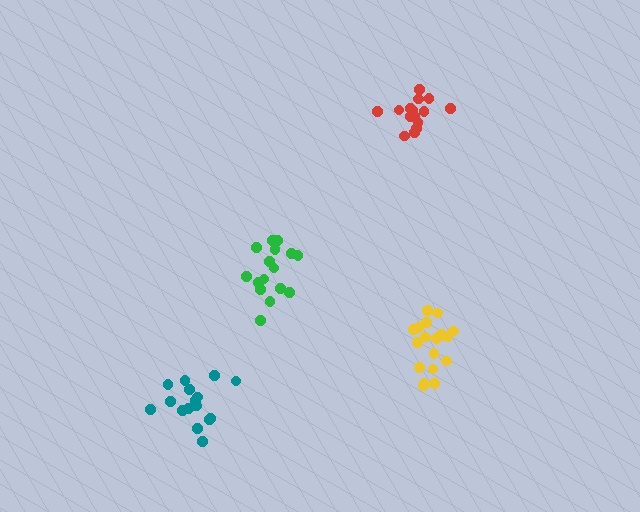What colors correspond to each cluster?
The clusters are colored: teal, red, green, yellow.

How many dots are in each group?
Group 1: 16 dots, Group 2: 15 dots, Group 3: 16 dots, Group 4: 18 dots (65 total).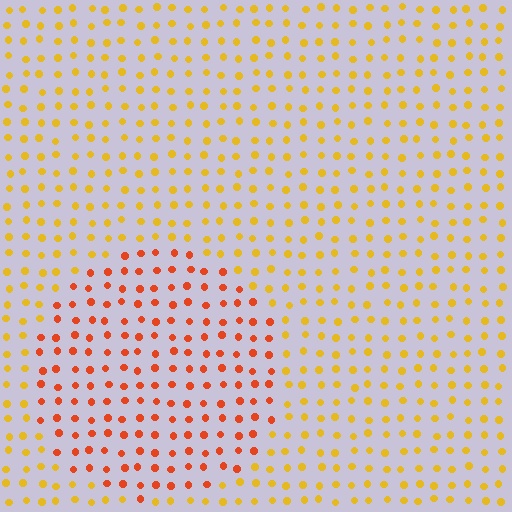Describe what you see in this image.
The image is filled with small yellow elements in a uniform arrangement. A circle-shaped region is visible where the elements are tinted to a slightly different hue, forming a subtle color boundary.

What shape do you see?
I see a circle.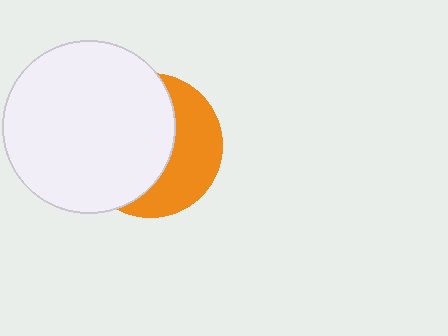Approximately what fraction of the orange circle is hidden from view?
Roughly 60% of the orange circle is hidden behind the white circle.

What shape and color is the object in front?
The object in front is a white circle.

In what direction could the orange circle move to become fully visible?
The orange circle could move right. That would shift it out from behind the white circle entirely.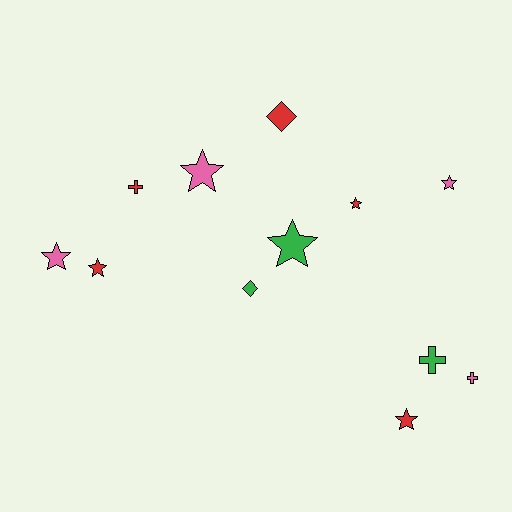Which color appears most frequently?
Red, with 5 objects.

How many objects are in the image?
There are 12 objects.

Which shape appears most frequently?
Star, with 7 objects.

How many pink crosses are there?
There is 1 pink cross.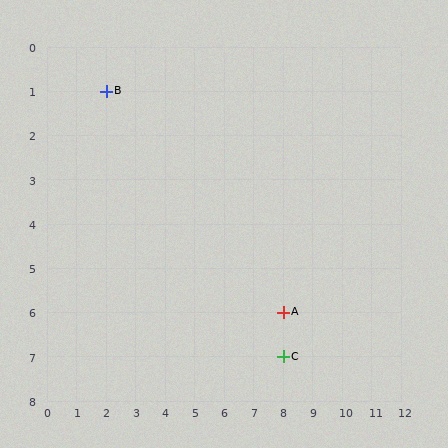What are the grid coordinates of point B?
Point B is at grid coordinates (2, 1).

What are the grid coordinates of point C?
Point C is at grid coordinates (8, 7).